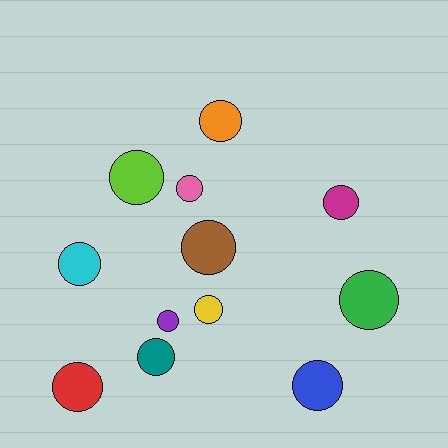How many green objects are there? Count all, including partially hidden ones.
There is 1 green object.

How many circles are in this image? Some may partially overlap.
There are 12 circles.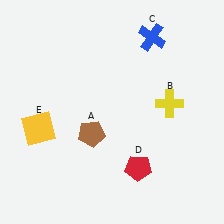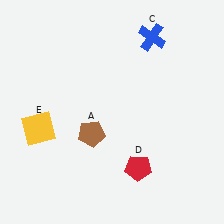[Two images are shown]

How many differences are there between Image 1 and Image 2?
There is 1 difference between the two images.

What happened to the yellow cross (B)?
The yellow cross (B) was removed in Image 2. It was in the top-right area of Image 1.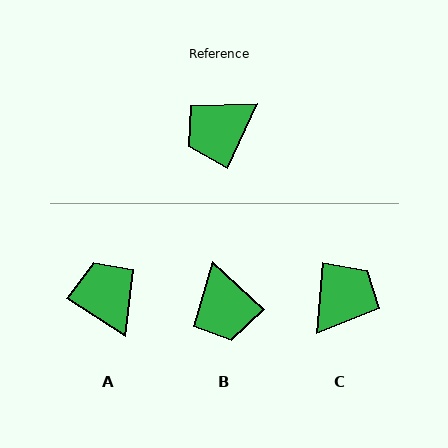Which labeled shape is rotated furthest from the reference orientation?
C, about 160 degrees away.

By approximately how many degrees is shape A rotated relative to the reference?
Approximately 98 degrees clockwise.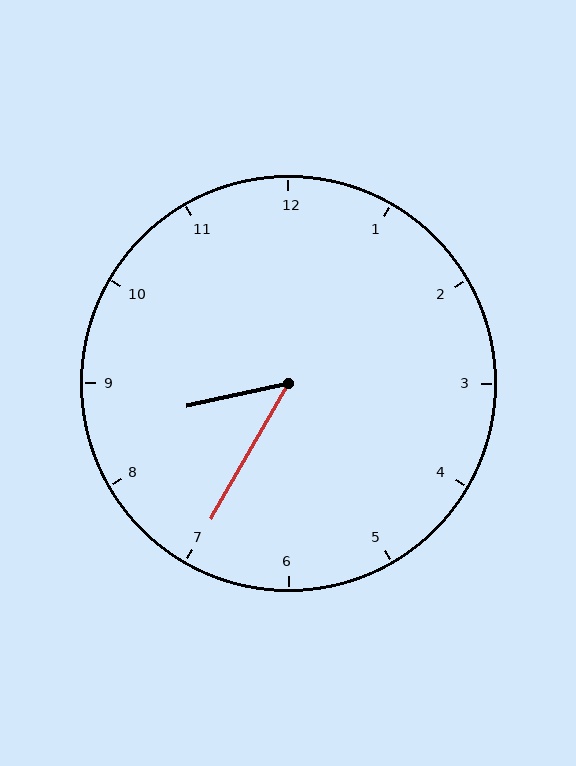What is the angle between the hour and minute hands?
Approximately 48 degrees.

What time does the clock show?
8:35.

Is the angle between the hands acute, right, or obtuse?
It is acute.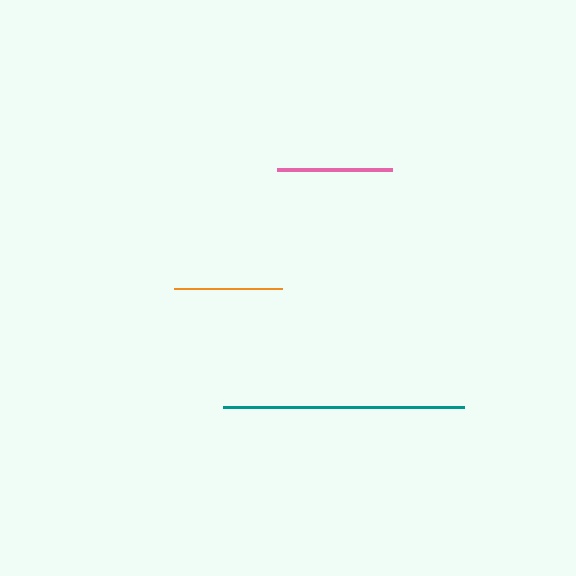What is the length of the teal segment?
The teal segment is approximately 242 pixels long.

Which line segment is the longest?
The teal line is the longest at approximately 242 pixels.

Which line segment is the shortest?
The orange line is the shortest at approximately 108 pixels.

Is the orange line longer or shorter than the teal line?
The teal line is longer than the orange line.